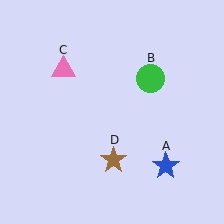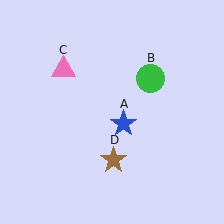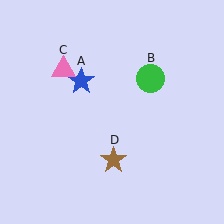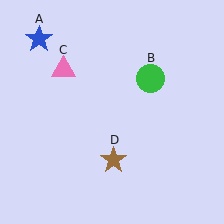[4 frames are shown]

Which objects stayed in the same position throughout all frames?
Green circle (object B) and pink triangle (object C) and brown star (object D) remained stationary.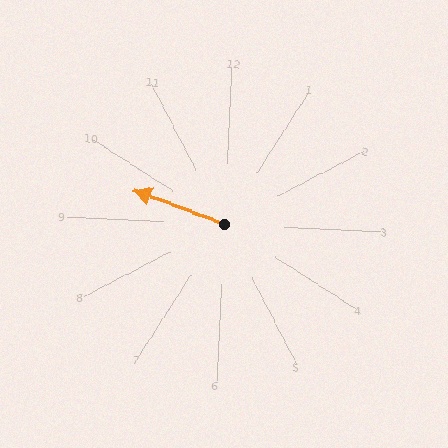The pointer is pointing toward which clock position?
Roughly 10 o'clock.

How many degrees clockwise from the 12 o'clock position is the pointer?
Approximately 288 degrees.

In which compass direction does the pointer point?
West.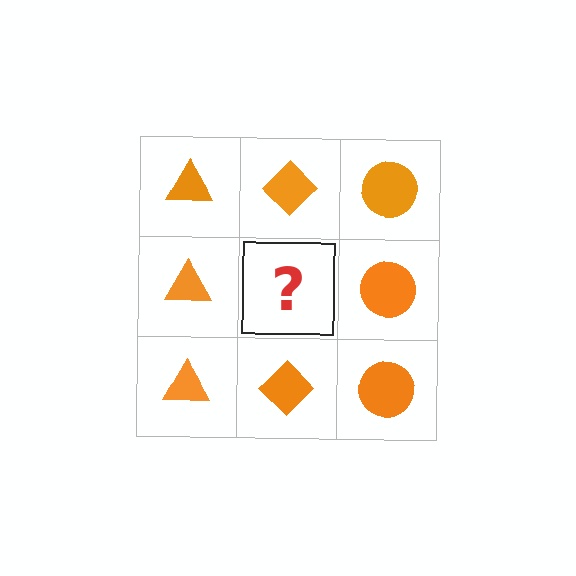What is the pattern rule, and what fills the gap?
The rule is that each column has a consistent shape. The gap should be filled with an orange diamond.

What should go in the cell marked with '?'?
The missing cell should contain an orange diamond.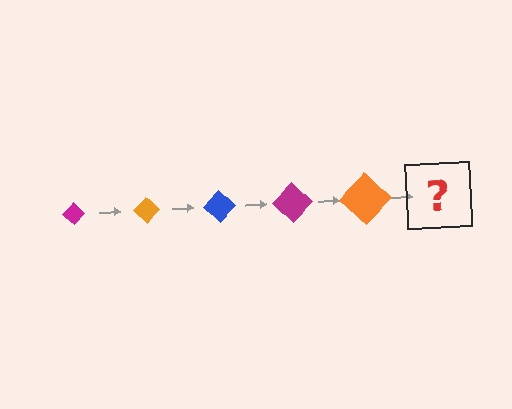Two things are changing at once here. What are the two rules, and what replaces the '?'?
The two rules are that the diamond grows larger each step and the color cycles through magenta, orange, and blue. The '?' should be a blue diamond, larger than the previous one.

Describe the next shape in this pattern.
It should be a blue diamond, larger than the previous one.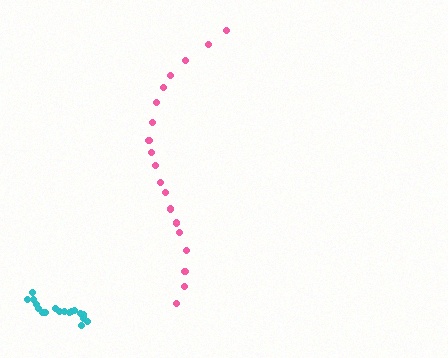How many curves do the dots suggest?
There are 2 distinct paths.